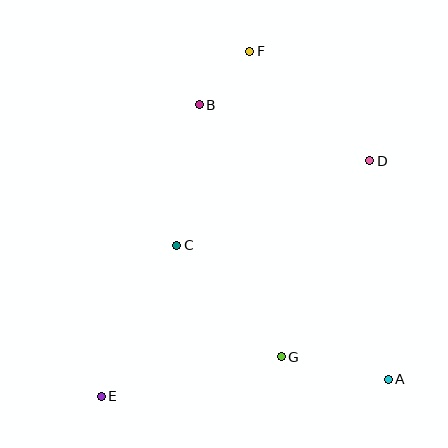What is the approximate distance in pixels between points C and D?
The distance between C and D is approximately 210 pixels.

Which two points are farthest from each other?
Points E and F are farthest from each other.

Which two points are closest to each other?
Points B and F are closest to each other.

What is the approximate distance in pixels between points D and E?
The distance between D and E is approximately 357 pixels.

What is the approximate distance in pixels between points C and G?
The distance between C and G is approximately 153 pixels.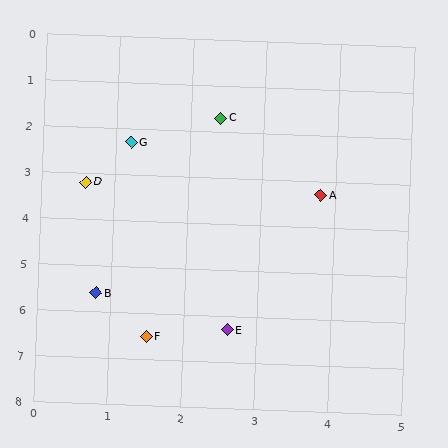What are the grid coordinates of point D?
Point D is at approximately (0.6, 3.2).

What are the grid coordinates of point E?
Point E is at approximately (2.6, 6.3).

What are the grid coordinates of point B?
Point B is at approximately (0.8, 5.6).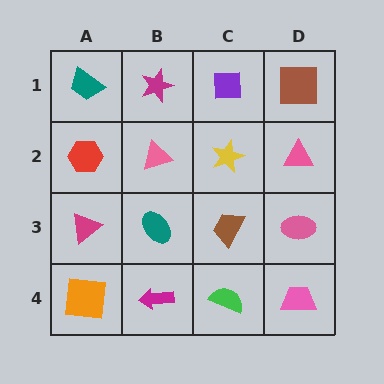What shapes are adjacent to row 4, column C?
A brown trapezoid (row 3, column C), a magenta arrow (row 4, column B), a pink trapezoid (row 4, column D).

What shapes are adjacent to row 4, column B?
A teal ellipse (row 3, column B), an orange square (row 4, column A), a green semicircle (row 4, column C).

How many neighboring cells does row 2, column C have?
4.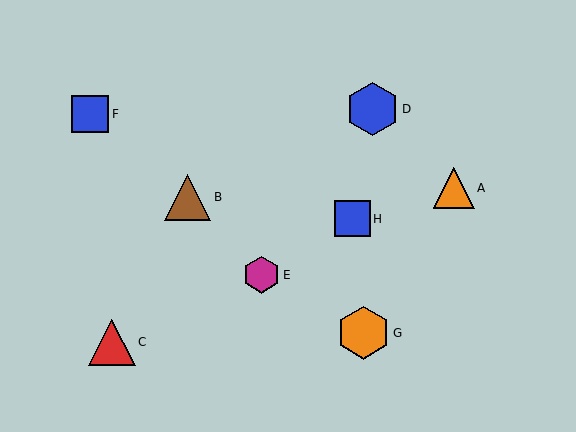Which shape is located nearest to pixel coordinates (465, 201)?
The orange triangle (labeled A) at (454, 188) is nearest to that location.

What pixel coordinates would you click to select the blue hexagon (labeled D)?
Click at (372, 109) to select the blue hexagon D.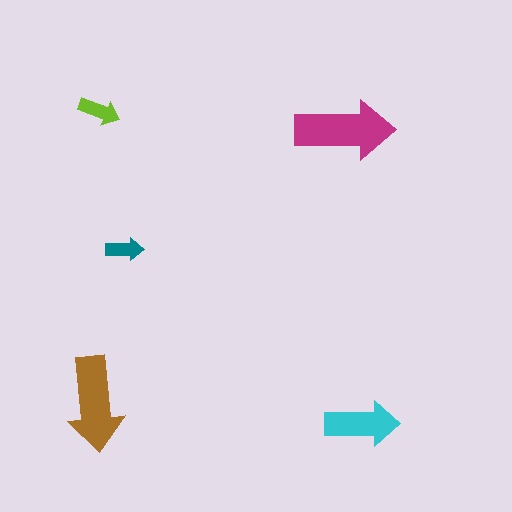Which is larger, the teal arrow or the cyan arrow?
The cyan one.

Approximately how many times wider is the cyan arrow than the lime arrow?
About 2 times wider.